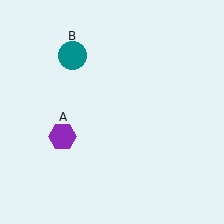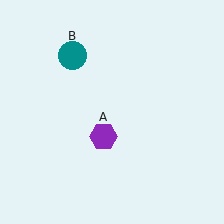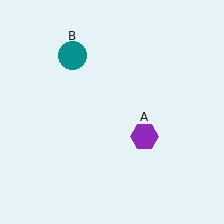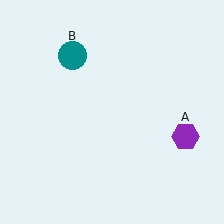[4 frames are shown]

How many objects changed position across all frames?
1 object changed position: purple hexagon (object A).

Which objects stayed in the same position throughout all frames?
Teal circle (object B) remained stationary.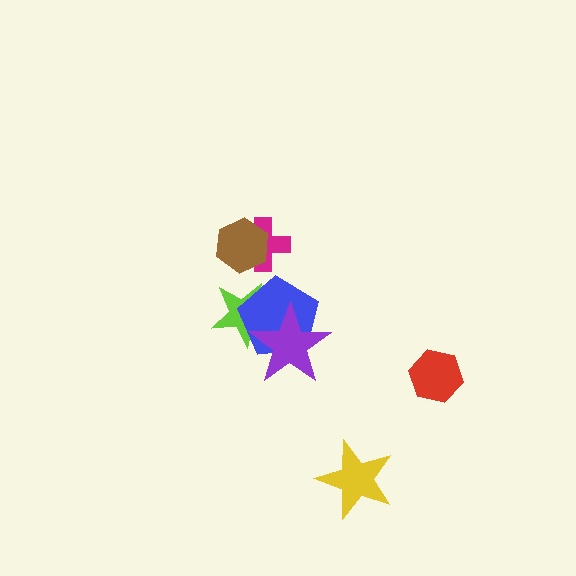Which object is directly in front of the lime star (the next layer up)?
The blue pentagon is directly in front of the lime star.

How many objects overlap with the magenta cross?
1 object overlaps with the magenta cross.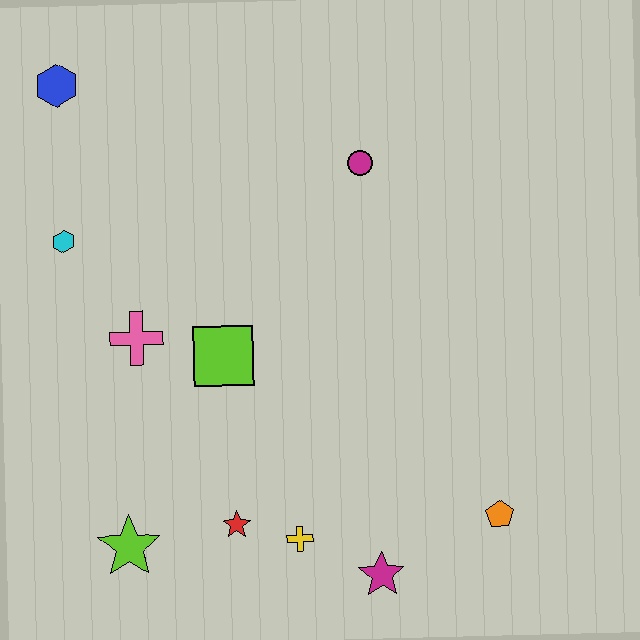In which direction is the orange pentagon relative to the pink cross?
The orange pentagon is to the right of the pink cross.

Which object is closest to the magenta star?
The yellow cross is closest to the magenta star.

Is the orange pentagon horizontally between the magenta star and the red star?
No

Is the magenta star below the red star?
Yes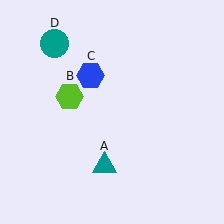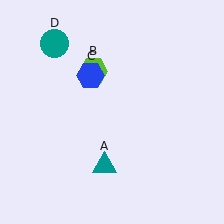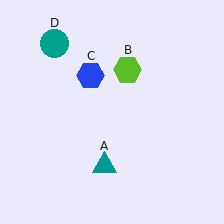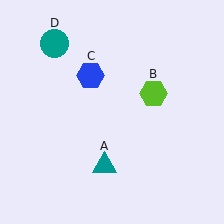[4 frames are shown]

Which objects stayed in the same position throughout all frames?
Teal triangle (object A) and blue hexagon (object C) and teal circle (object D) remained stationary.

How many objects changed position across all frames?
1 object changed position: lime hexagon (object B).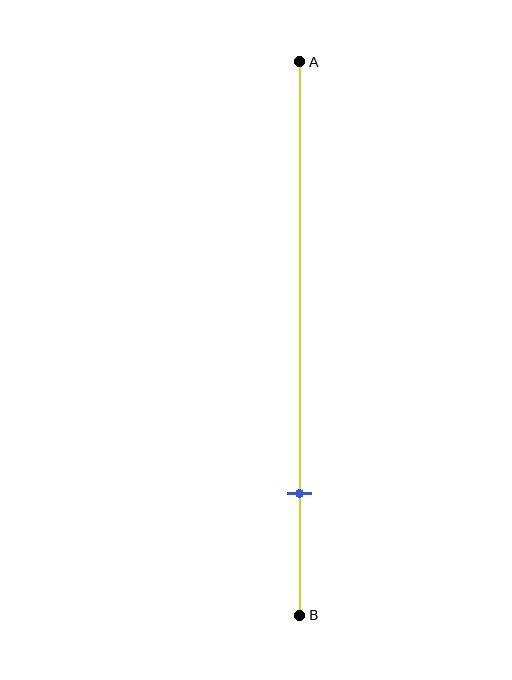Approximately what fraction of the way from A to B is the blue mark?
The blue mark is approximately 80% of the way from A to B.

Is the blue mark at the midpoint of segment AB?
No, the mark is at about 80% from A, not at the 50% midpoint.